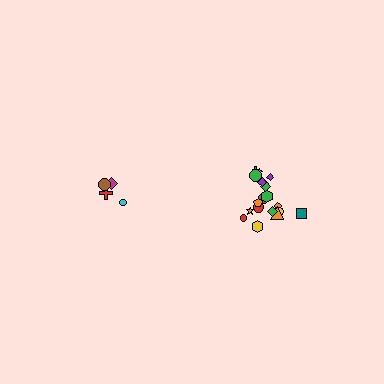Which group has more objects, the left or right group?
The right group.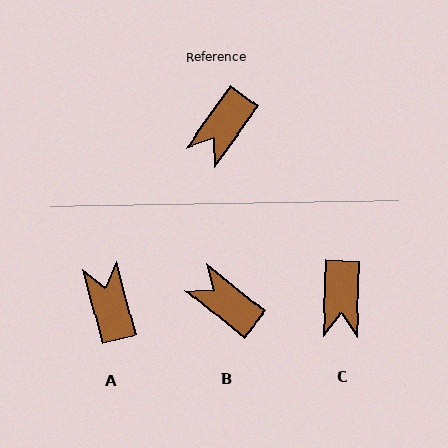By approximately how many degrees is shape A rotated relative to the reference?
Approximately 129 degrees clockwise.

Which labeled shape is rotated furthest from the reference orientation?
A, about 129 degrees away.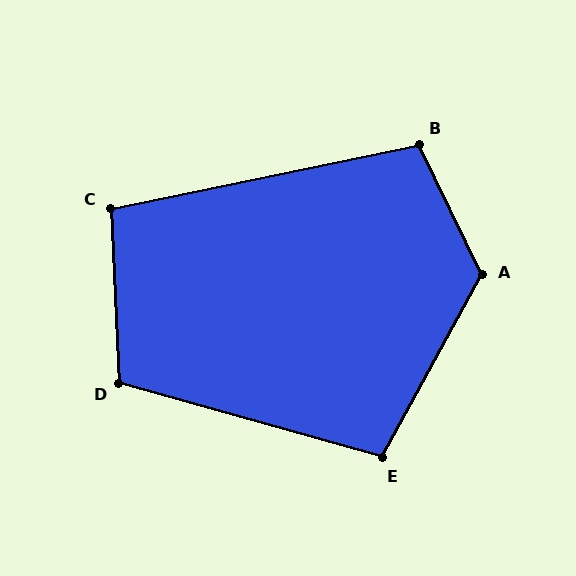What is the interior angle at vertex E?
Approximately 103 degrees (obtuse).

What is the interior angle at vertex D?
Approximately 108 degrees (obtuse).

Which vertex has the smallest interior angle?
C, at approximately 99 degrees.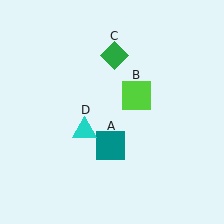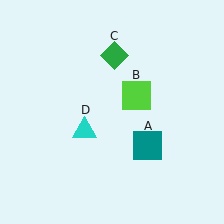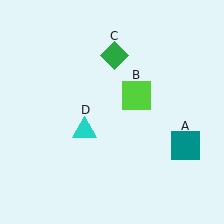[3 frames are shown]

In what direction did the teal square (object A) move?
The teal square (object A) moved right.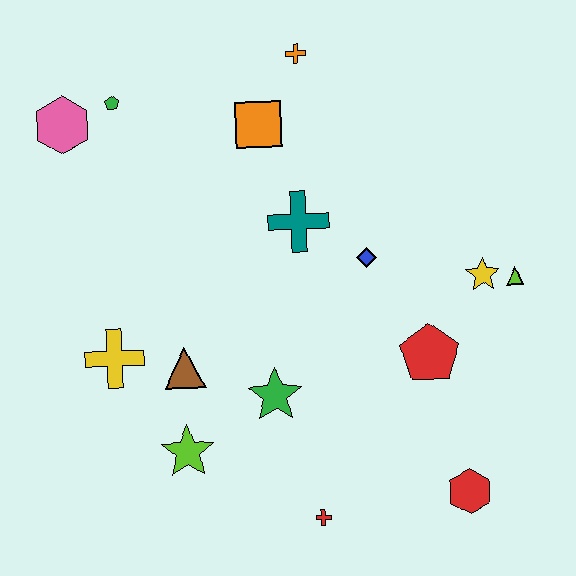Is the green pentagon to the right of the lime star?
No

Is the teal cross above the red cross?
Yes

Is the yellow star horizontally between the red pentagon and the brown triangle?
No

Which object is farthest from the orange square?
The red hexagon is farthest from the orange square.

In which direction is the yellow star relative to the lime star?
The yellow star is to the right of the lime star.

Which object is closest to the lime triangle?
The yellow star is closest to the lime triangle.